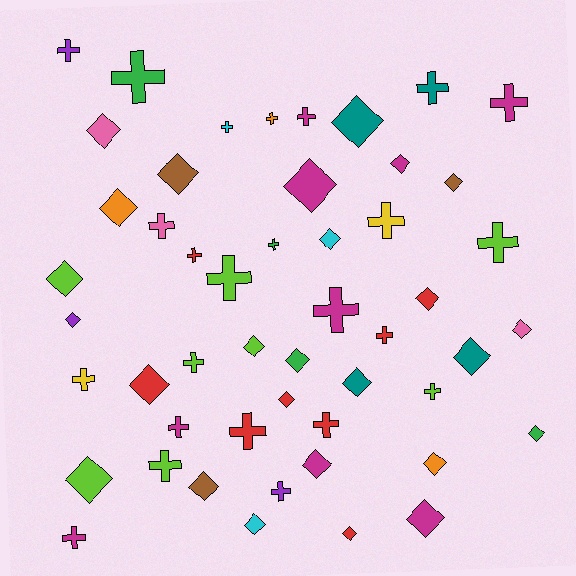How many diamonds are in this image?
There are 26 diamonds.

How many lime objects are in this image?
There are 8 lime objects.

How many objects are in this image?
There are 50 objects.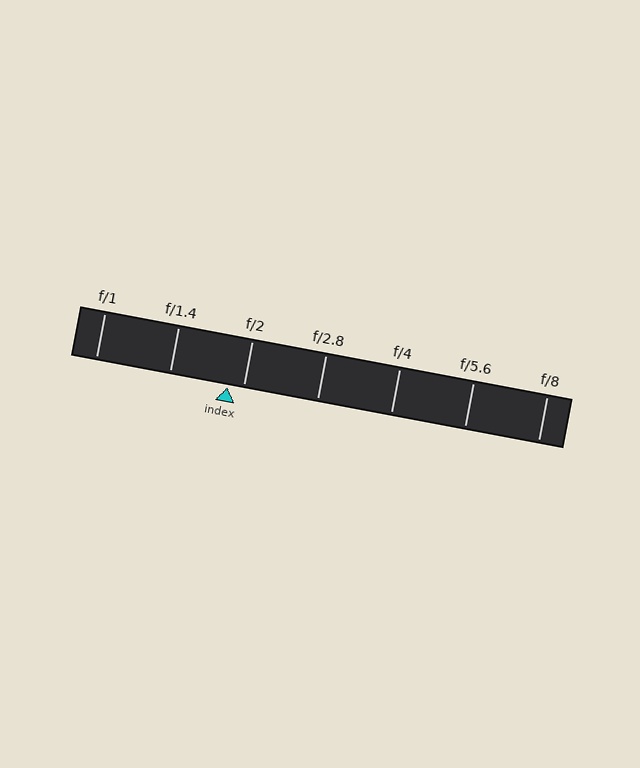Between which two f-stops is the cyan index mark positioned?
The index mark is between f/1.4 and f/2.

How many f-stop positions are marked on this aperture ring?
There are 7 f-stop positions marked.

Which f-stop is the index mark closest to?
The index mark is closest to f/2.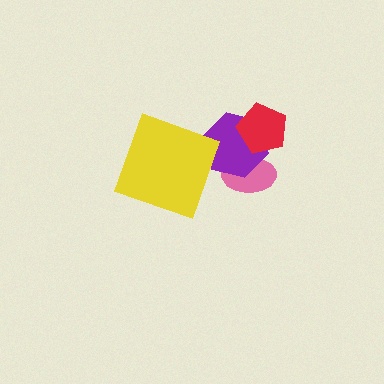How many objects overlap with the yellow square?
0 objects overlap with the yellow square.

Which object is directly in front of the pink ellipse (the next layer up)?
The purple hexagon is directly in front of the pink ellipse.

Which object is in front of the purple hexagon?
The red pentagon is in front of the purple hexagon.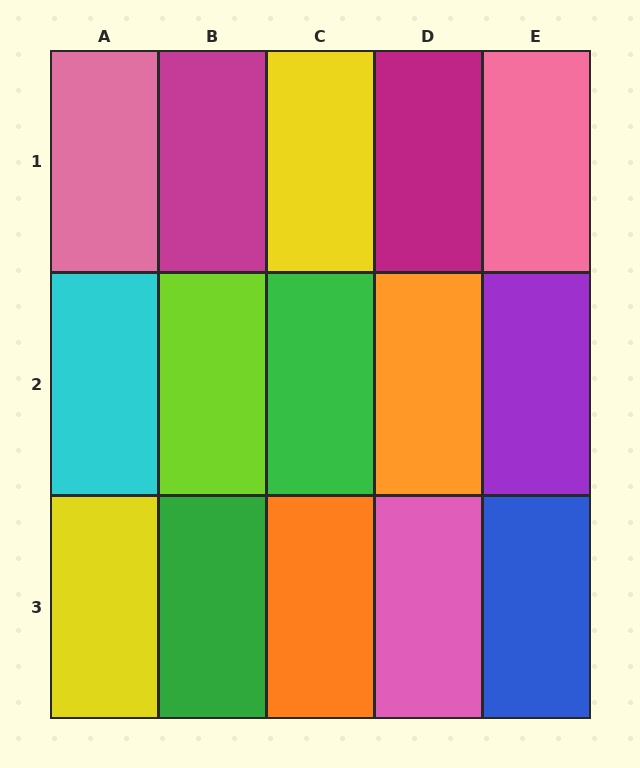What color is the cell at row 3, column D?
Pink.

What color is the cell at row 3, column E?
Blue.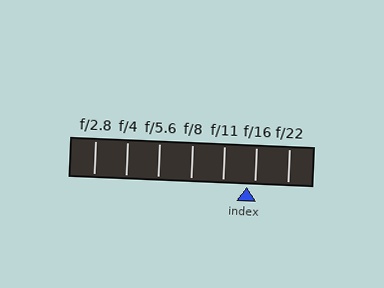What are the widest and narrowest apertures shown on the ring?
The widest aperture shown is f/2.8 and the narrowest is f/22.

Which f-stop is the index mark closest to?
The index mark is closest to f/16.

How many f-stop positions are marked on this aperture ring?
There are 7 f-stop positions marked.